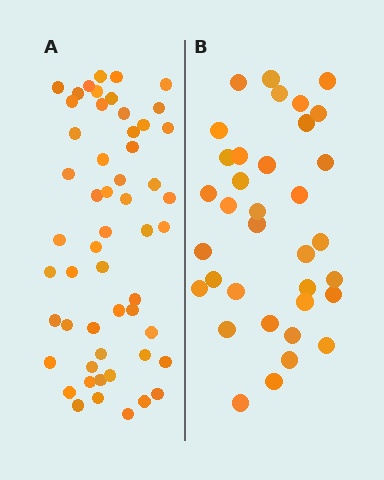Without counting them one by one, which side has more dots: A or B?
Region A (the left region) has more dots.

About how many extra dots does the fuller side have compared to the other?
Region A has approximately 20 more dots than region B.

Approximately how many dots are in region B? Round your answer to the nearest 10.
About 40 dots. (The exact count is 35, which rounds to 40.)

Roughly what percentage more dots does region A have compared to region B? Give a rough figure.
About 55% more.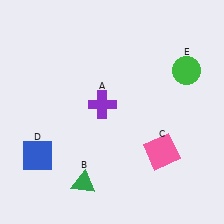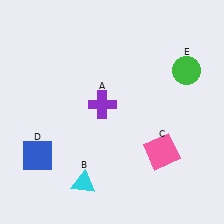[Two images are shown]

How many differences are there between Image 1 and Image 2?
There is 1 difference between the two images.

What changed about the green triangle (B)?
In Image 1, B is green. In Image 2, it changed to cyan.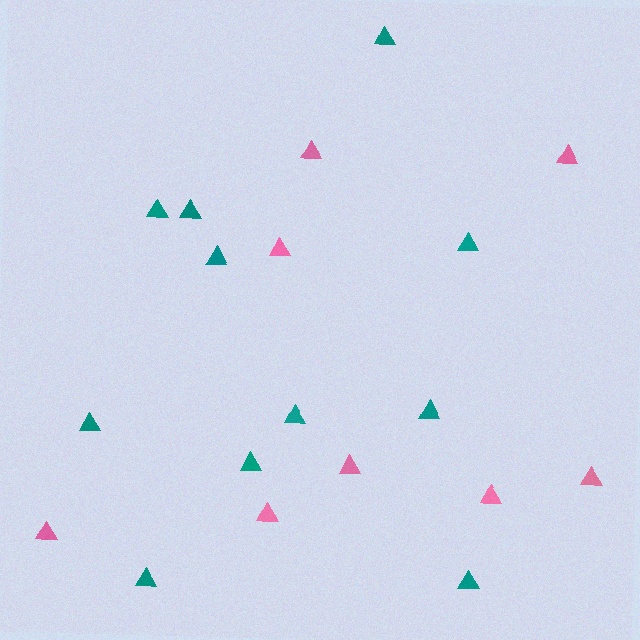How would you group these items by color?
There are 2 groups: one group of teal triangles (11) and one group of pink triangles (8).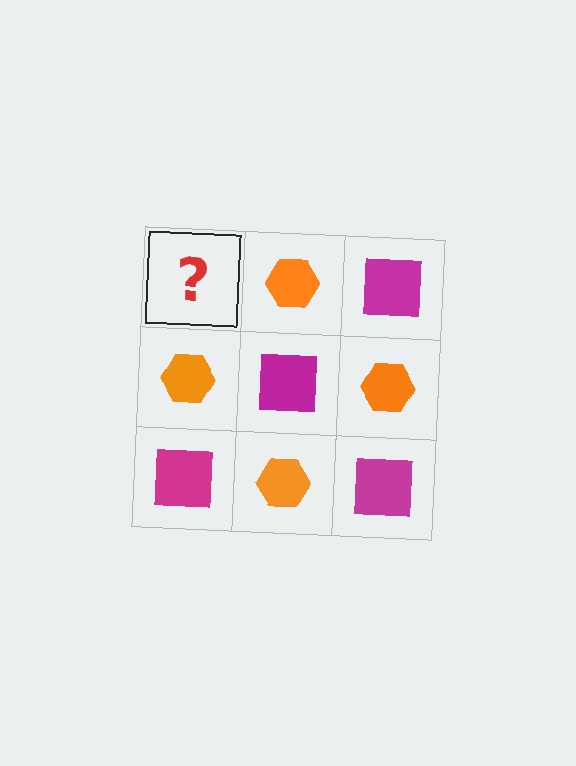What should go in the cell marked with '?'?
The missing cell should contain a magenta square.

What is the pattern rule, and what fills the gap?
The rule is that it alternates magenta square and orange hexagon in a checkerboard pattern. The gap should be filled with a magenta square.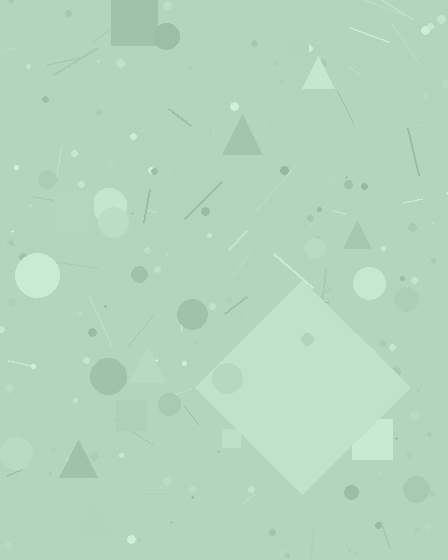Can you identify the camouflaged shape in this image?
The camouflaged shape is a diamond.